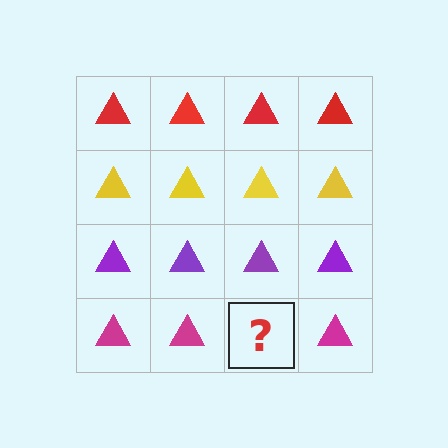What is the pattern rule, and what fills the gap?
The rule is that each row has a consistent color. The gap should be filled with a magenta triangle.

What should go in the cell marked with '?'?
The missing cell should contain a magenta triangle.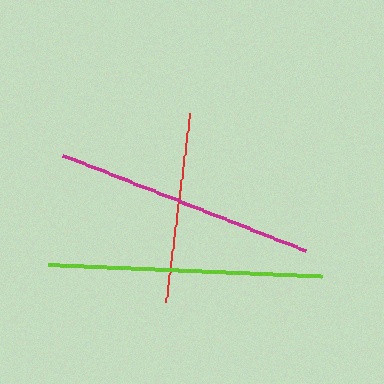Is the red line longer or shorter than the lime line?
The lime line is longer than the red line.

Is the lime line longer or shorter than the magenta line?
The lime line is longer than the magenta line.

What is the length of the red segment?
The red segment is approximately 191 pixels long.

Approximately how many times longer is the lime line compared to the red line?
The lime line is approximately 1.4 times the length of the red line.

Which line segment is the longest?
The lime line is the longest at approximately 274 pixels.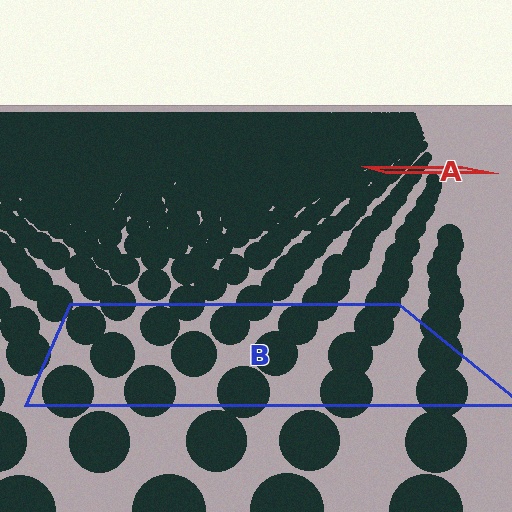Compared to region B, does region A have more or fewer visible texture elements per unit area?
Region A has more texture elements per unit area — they are packed more densely because it is farther away.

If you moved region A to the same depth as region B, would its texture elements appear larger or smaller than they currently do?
They would appear larger. At a closer depth, the same texture elements are projected at a bigger on-screen size.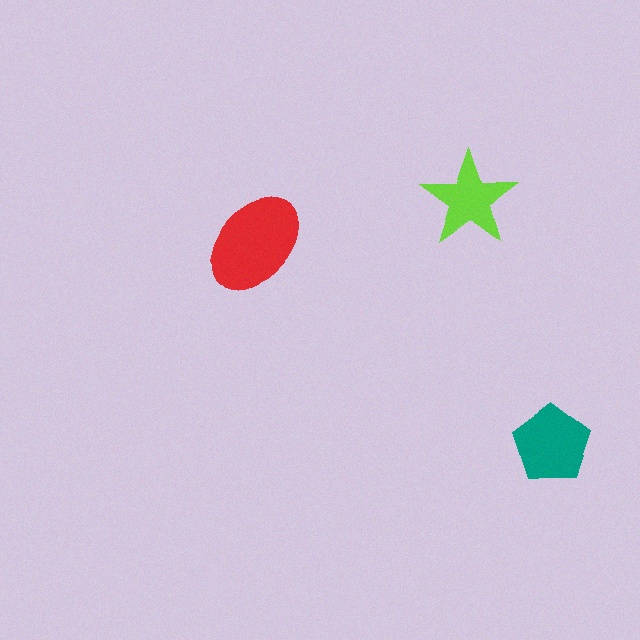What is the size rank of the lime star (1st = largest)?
3rd.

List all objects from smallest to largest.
The lime star, the teal pentagon, the red ellipse.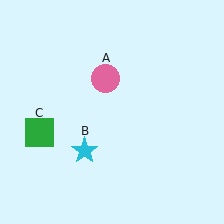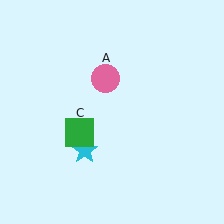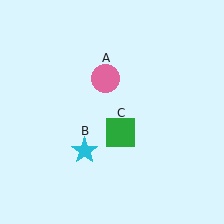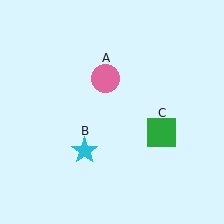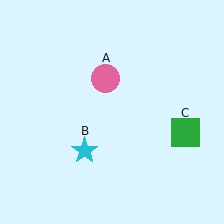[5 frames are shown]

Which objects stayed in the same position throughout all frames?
Pink circle (object A) and cyan star (object B) remained stationary.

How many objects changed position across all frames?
1 object changed position: green square (object C).